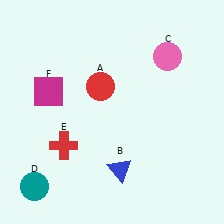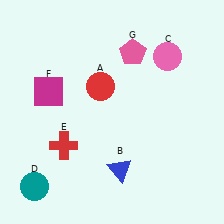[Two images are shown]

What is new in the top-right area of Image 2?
A pink pentagon (G) was added in the top-right area of Image 2.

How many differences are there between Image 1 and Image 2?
There is 1 difference between the two images.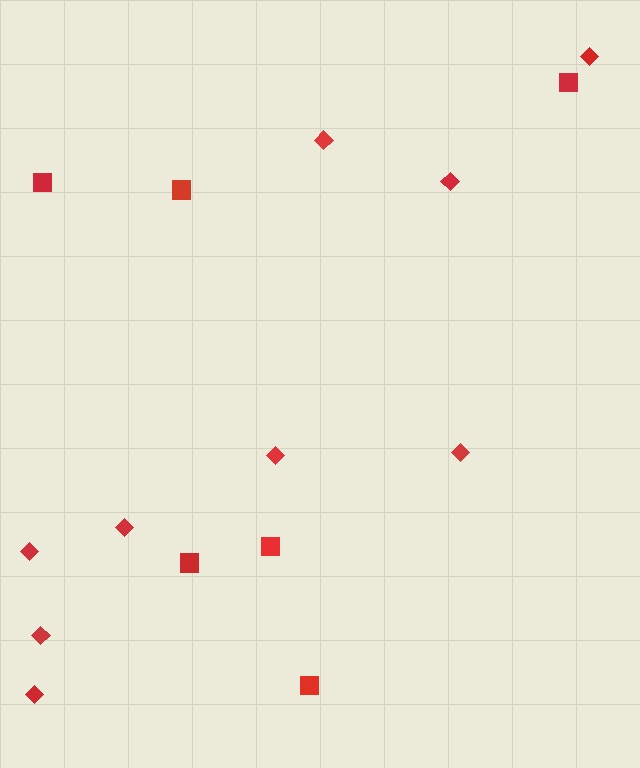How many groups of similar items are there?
There are 2 groups: one group of diamonds (9) and one group of squares (6).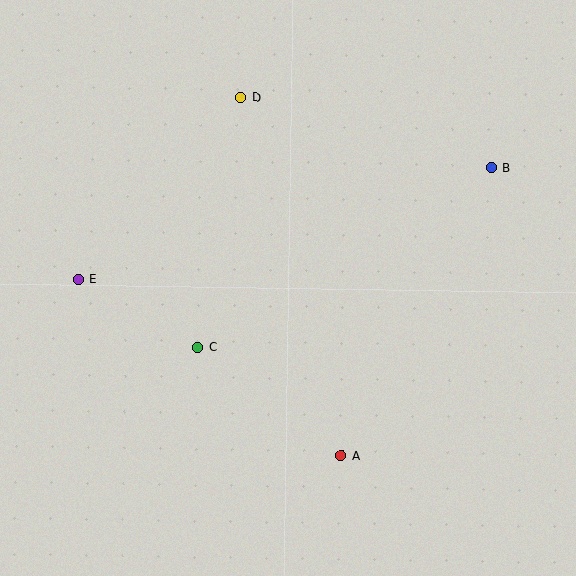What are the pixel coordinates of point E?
Point E is at (78, 279).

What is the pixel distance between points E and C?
The distance between E and C is 137 pixels.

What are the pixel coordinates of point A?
Point A is at (341, 456).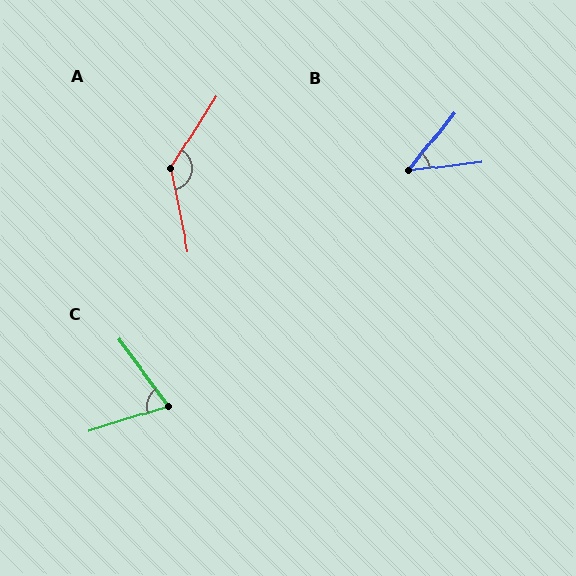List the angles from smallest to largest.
B (44°), C (72°), A (136°).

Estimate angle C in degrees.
Approximately 72 degrees.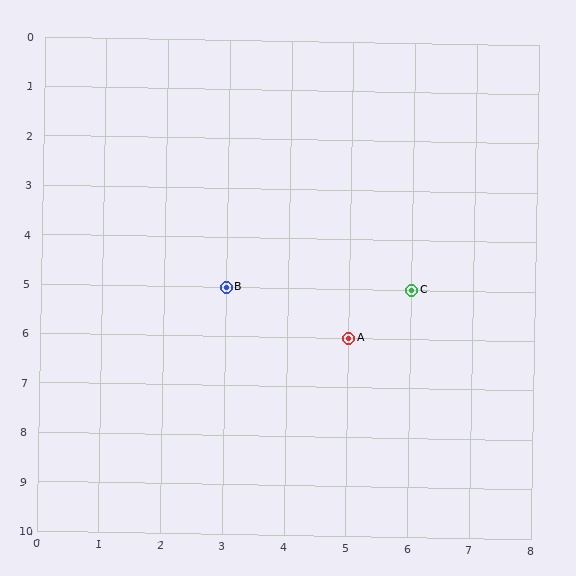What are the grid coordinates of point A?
Point A is at grid coordinates (5, 6).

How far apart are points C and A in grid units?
Points C and A are 1 column and 1 row apart (about 1.4 grid units diagonally).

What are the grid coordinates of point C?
Point C is at grid coordinates (6, 5).